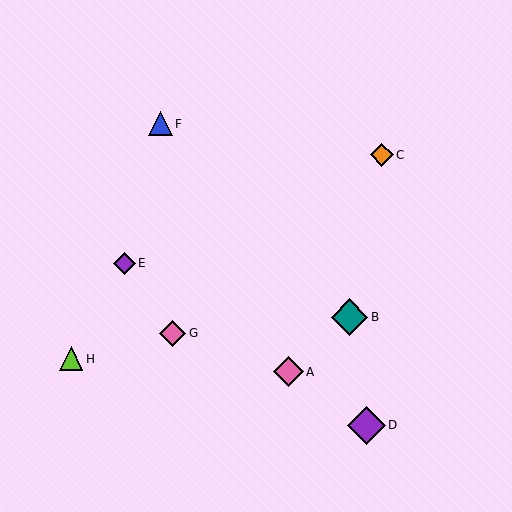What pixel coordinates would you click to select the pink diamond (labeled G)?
Click at (173, 333) to select the pink diamond G.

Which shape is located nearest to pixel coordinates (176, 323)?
The pink diamond (labeled G) at (173, 333) is nearest to that location.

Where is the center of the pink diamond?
The center of the pink diamond is at (288, 372).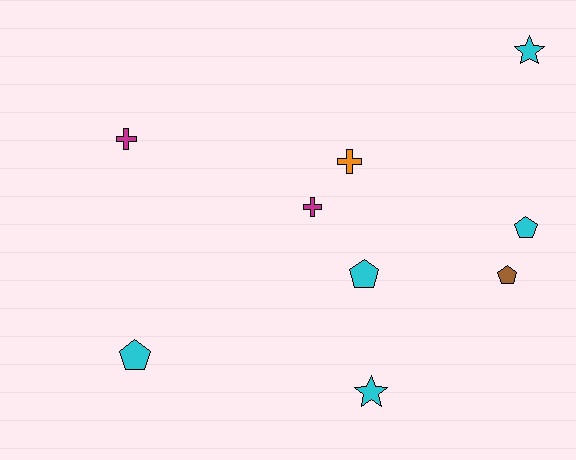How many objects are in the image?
There are 9 objects.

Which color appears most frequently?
Cyan, with 5 objects.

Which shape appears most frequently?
Pentagon, with 4 objects.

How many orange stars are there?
There are no orange stars.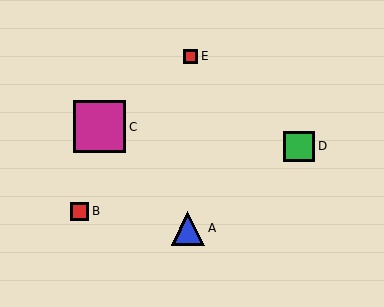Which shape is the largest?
The magenta square (labeled C) is the largest.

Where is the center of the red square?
The center of the red square is at (80, 211).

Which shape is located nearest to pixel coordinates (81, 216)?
The red square (labeled B) at (80, 211) is nearest to that location.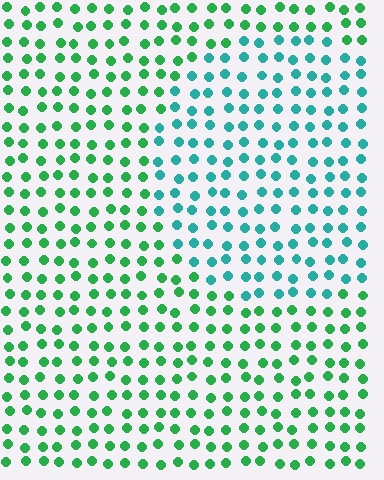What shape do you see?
I see a circle.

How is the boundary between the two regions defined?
The boundary is defined purely by a slight shift in hue (about 41 degrees). Spacing, size, and orientation are identical on both sides.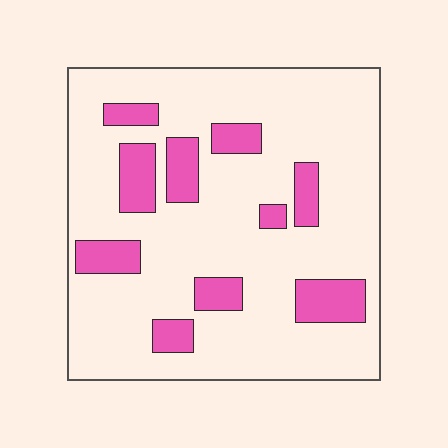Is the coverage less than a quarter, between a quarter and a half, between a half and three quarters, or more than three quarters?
Less than a quarter.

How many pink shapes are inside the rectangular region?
10.